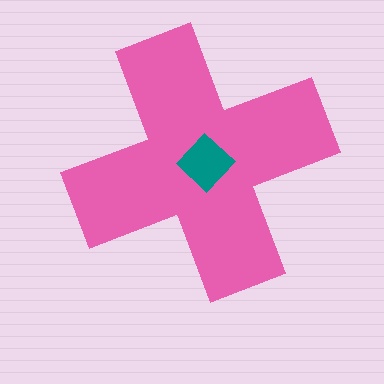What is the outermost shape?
The pink cross.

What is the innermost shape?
The teal diamond.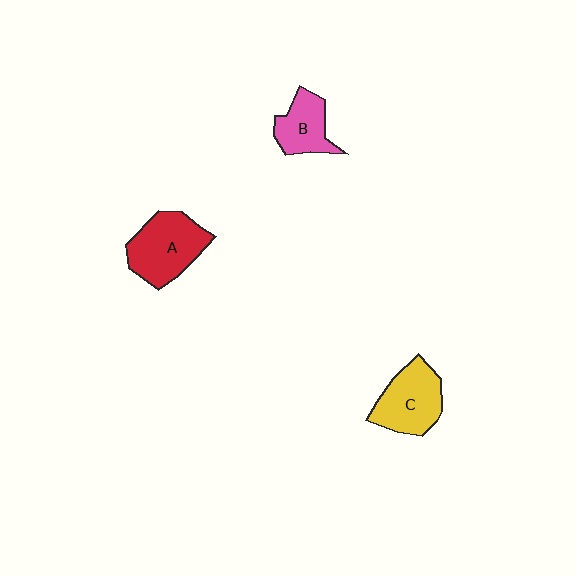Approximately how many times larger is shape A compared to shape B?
Approximately 1.5 times.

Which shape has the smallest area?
Shape B (pink).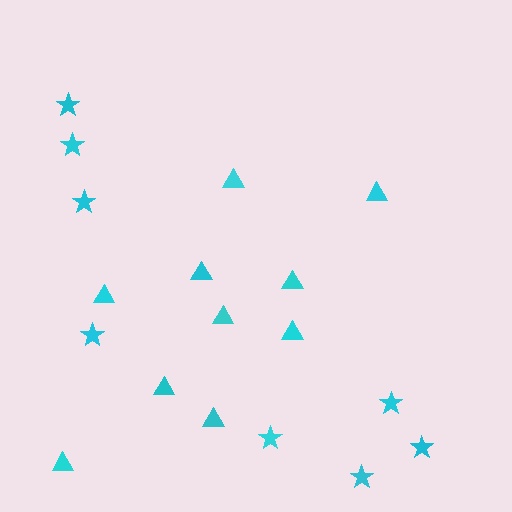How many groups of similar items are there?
There are 2 groups: one group of triangles (10) and one group of stars (8).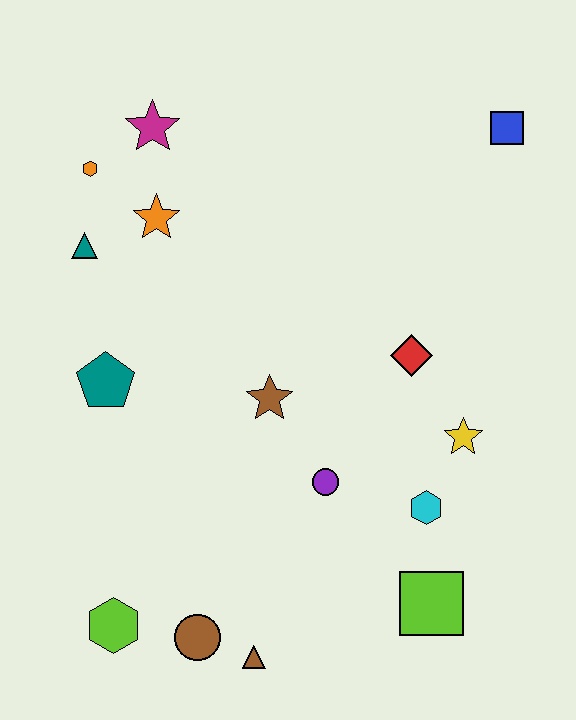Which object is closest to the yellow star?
The cyan hexagon is closest to the yellow star.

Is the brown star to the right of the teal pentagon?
Yes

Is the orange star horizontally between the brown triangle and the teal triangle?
Yes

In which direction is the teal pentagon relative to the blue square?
The teal pentagon is to the left of the blue square.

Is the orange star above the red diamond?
Yes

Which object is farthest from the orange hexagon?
The lime square is farthest from the orange hexagon.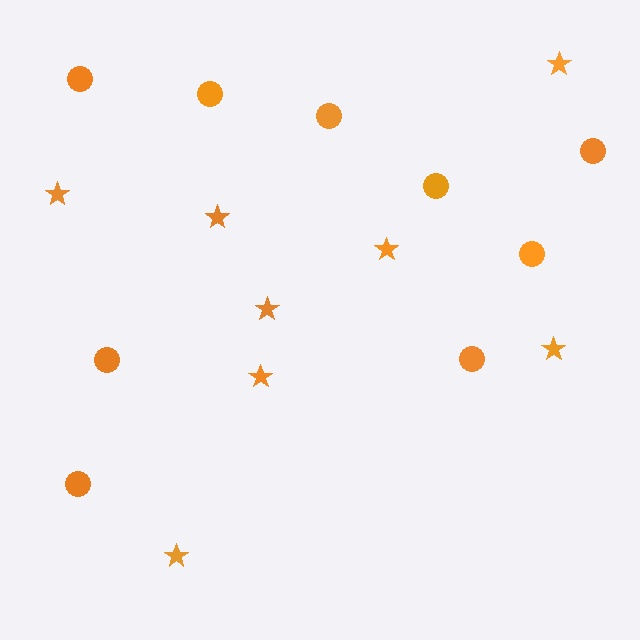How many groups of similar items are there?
There are 2 groups: one group of circles (9) and one group of stars (8).